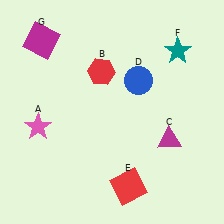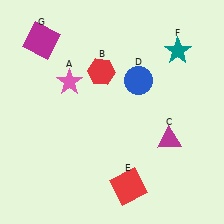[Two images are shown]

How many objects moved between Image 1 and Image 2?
1 object moved between the two images.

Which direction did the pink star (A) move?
The pink star (A) moved up.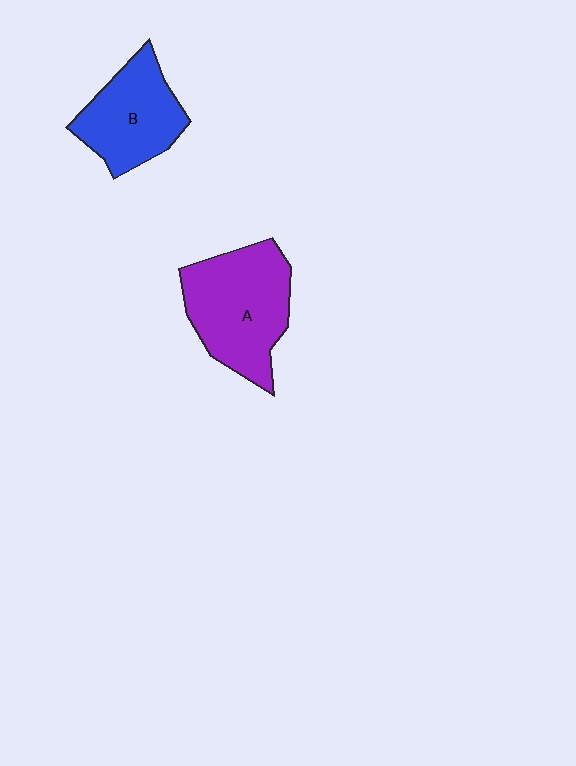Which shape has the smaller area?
Shape B (blue).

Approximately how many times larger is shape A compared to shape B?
Approximately 1.3 times.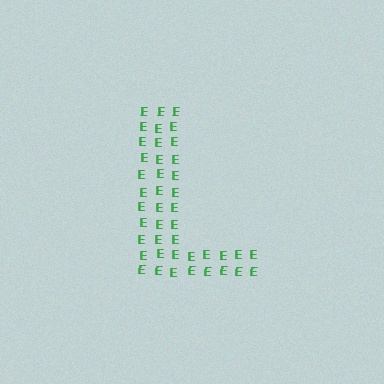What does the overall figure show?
The overall figure shows the letter L.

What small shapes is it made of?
It is made of small letter E's.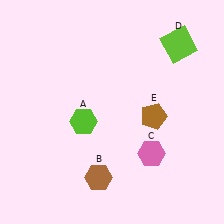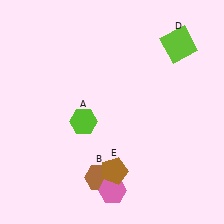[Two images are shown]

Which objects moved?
The objects that moved are: the pink hexagon (C), the brown pentagon (E).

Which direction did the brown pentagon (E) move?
The brown pentagon (E) moved down.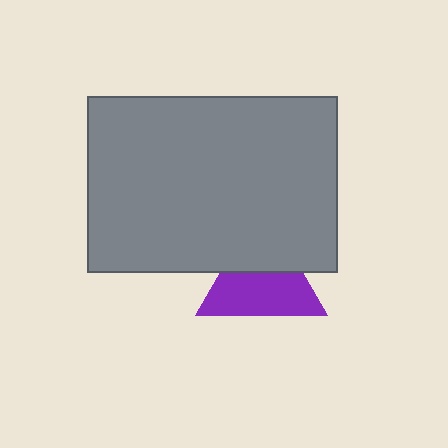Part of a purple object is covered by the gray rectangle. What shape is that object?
It is a triangle.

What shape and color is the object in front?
The object in front is a gray rectangle.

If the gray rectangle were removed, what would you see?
You would see the complete purple triangle.